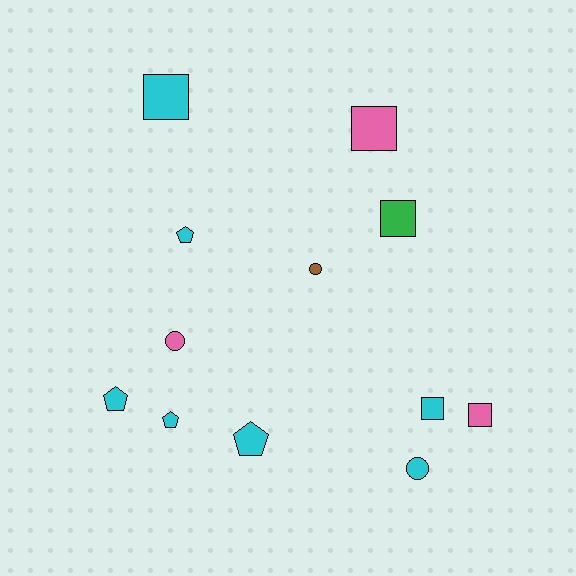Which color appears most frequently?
Cyan, with 7 objects.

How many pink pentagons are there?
There are no pink pentagons.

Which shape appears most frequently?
Square, with 5 objects.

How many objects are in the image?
There are 12 objects.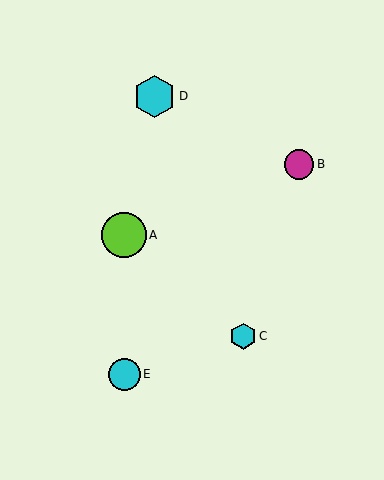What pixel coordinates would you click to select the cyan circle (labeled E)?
Click at (124, 374) to select the cyan circle E.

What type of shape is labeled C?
Shape C is a cyan hexagon.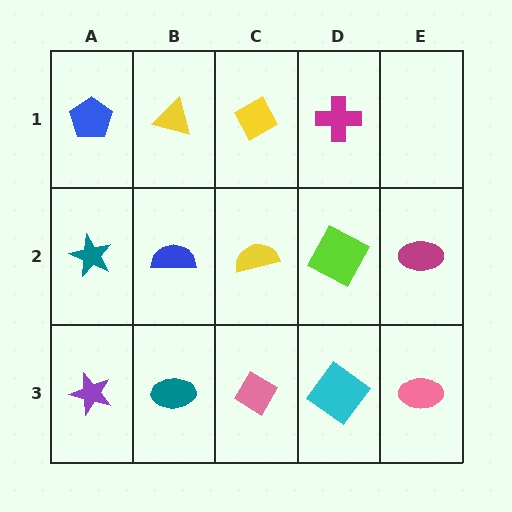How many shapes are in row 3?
5 shapes.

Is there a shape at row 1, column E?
No, that cell is empty.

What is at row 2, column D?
A lime square.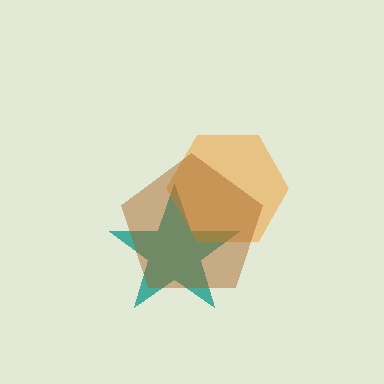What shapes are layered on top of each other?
The layered shapes are: a teal star, an orange hexagon, a brown pentagon.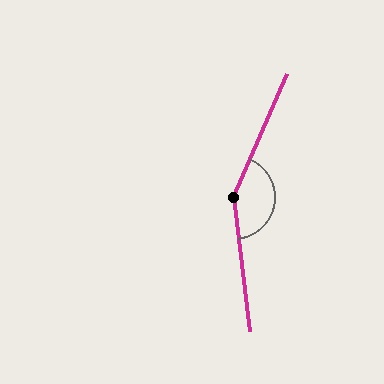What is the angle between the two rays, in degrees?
Approximately 150 degrees.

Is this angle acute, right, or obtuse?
It is obtuse.